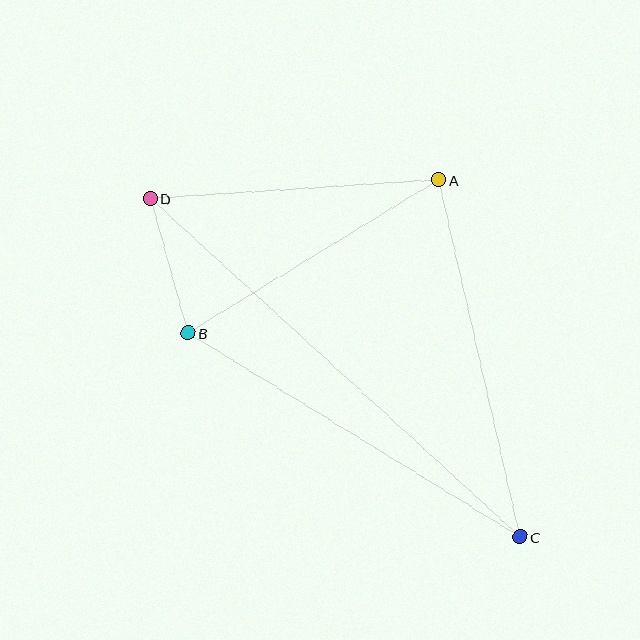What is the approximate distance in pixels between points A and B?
The distance between A and B is approximately 294 pixels.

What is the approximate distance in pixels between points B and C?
The distance between B and C is approximately 389 pixels.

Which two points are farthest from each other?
Points C and D are farthest from each other.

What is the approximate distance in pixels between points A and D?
The distance between A and D is approximately 289 pixels.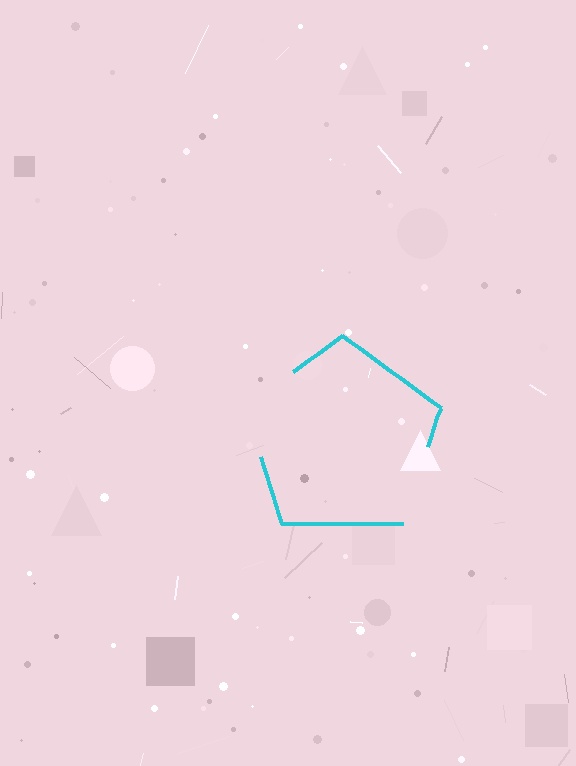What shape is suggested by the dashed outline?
The dashed outline suggests a pentagon.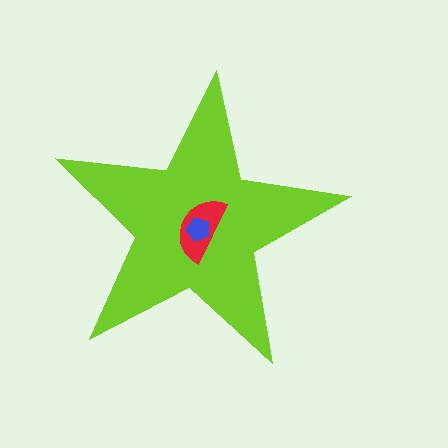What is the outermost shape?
The lime star.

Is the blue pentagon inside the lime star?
Yes.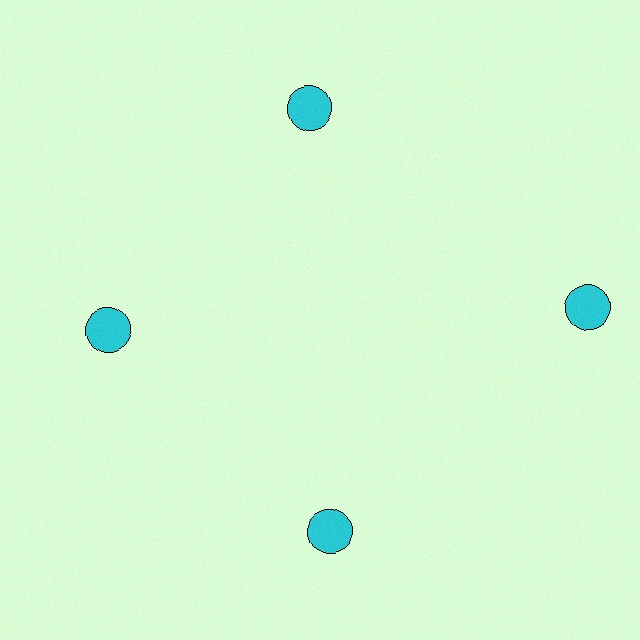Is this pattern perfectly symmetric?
No. The 4 cyan circles are arranged in a ring, but one element near the 3 o'clock position is pushed outward from the center, breaking the 4-fold rotational symmetry.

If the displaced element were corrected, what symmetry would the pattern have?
It would have 4-fold rotational symmetry — the pattern would map onto itself every 90 degrees.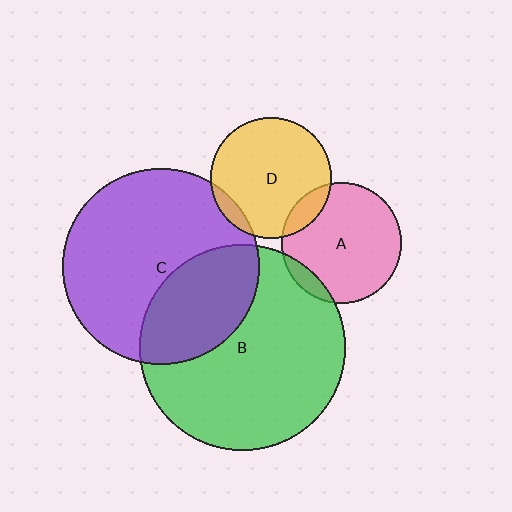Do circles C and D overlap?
Yes.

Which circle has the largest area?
Circle B (green).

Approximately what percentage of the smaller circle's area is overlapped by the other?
Approximately 5%.